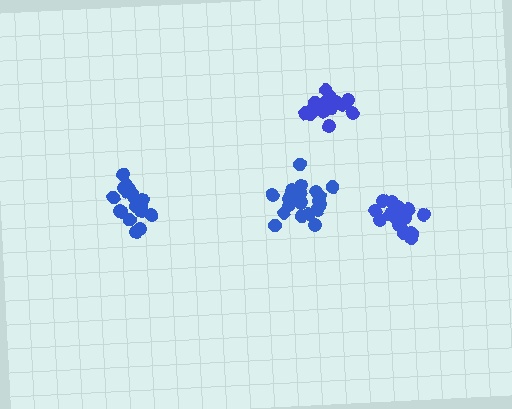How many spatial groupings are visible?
There are 4 spatial groupings.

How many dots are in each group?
Group 1: 15 dots, Group 2: 19 dots, Group 3: 20 dots, Group 4: 18 dots (72 total).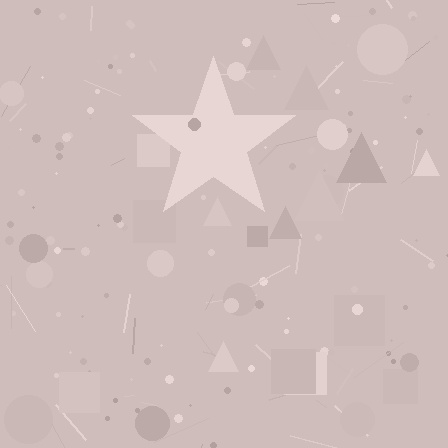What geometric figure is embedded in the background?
A star is embedded in the background.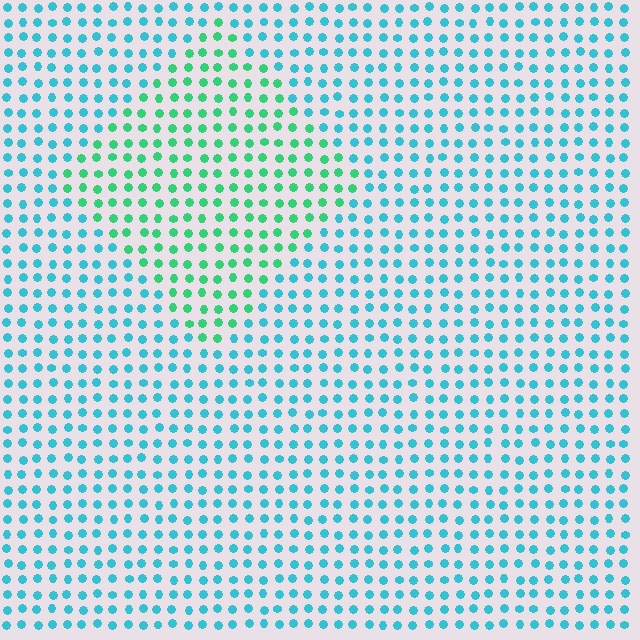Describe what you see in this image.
The image is filled with small cyan elements in a uniform arrangement. A diamond-shaped region is visible where the elements are tinted to a slightly different hue, forming a subtle color boundary.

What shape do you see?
I see a diamond.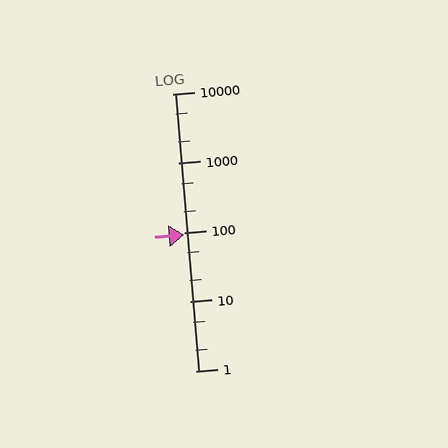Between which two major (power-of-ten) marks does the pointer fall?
The pointer is between 10 and 100.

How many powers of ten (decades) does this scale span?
The scale spans 4 decades, from 1 to 10000.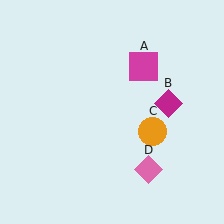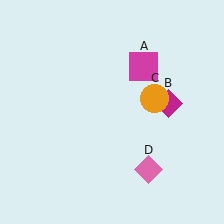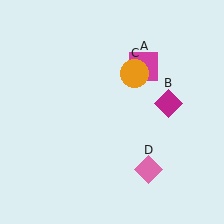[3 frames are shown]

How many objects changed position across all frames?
1 object changed position: orange circle (object C).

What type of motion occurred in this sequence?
The orange circle (object C) rotated counterclockwise around the center of the scene.